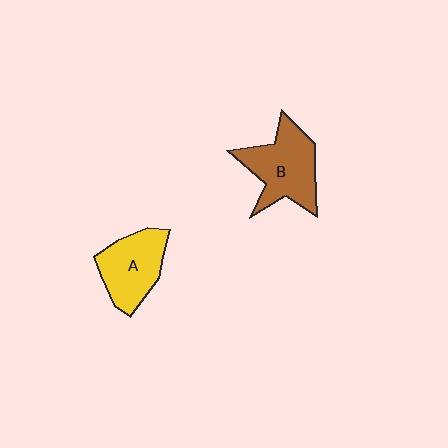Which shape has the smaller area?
Shape A (yellow).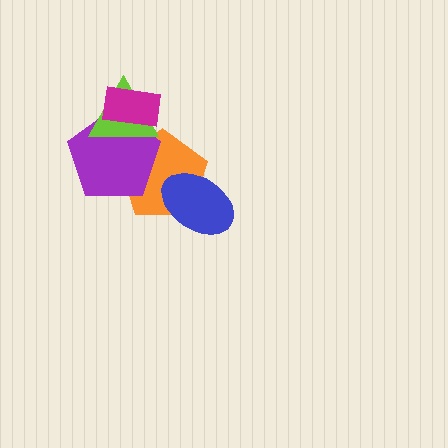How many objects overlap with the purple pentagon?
3 objects overlap with the purple pentagon.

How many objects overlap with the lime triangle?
3 objects overlap with the lime triangle.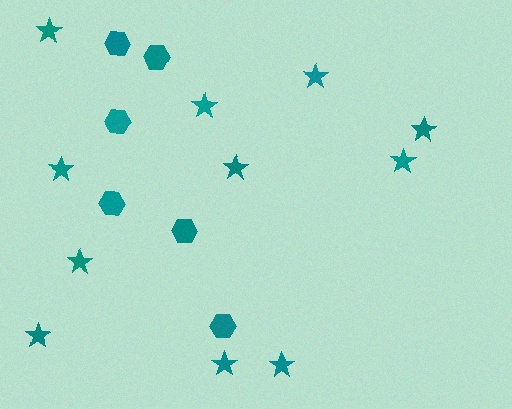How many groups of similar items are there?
There are 2 groups: one group of stars (11) and one group of hexagons (6).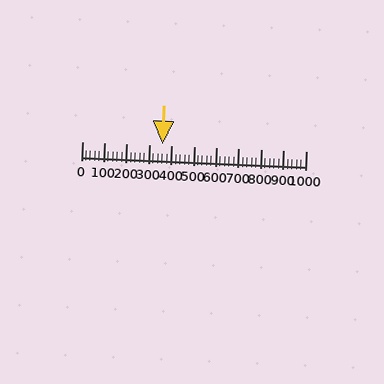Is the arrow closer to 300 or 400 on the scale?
The arrow is closer to 400.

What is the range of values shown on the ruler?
The ruler shows values from 0 to 1000.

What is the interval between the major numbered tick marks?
The major tick marks are spaced 100 units apart.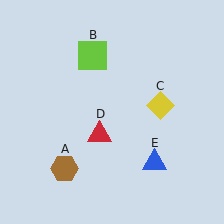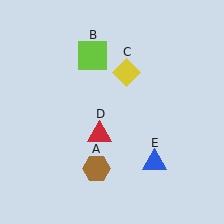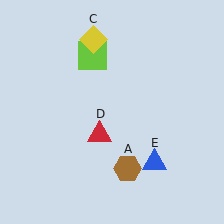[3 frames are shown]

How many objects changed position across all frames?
2 objects changed position: brown hexagon (object A), yellow diamond (object C).